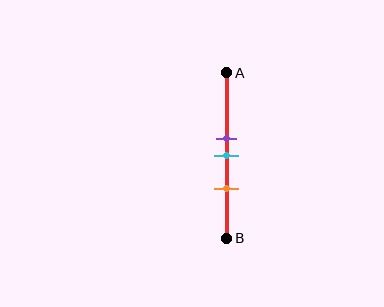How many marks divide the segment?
There are 3 marks dividing the segment.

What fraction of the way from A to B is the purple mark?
The purple mark is approximately 40% (0.4) of the way from A to B.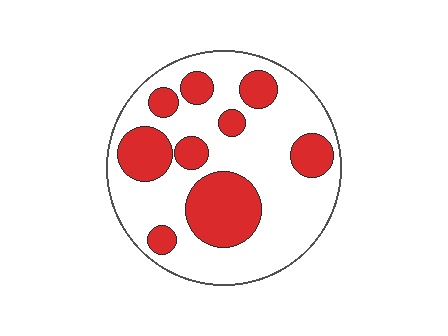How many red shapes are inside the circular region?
9.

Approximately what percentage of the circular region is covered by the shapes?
Approximately 30%.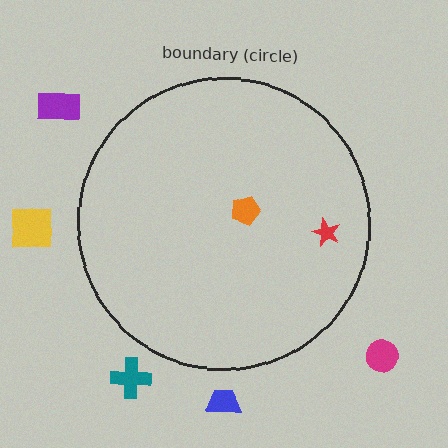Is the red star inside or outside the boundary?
Inside.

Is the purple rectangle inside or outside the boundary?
Outside.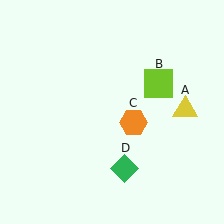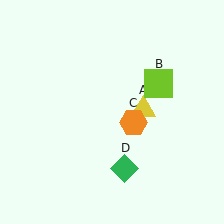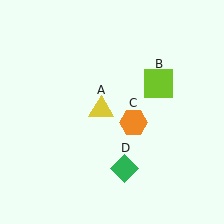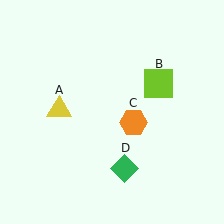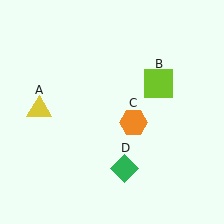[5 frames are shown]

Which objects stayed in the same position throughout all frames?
Lime square (object B) and orange hexagon (object C) and green diamond (object D) remained stationary.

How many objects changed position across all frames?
1 object changed position: yellow triangle (object A).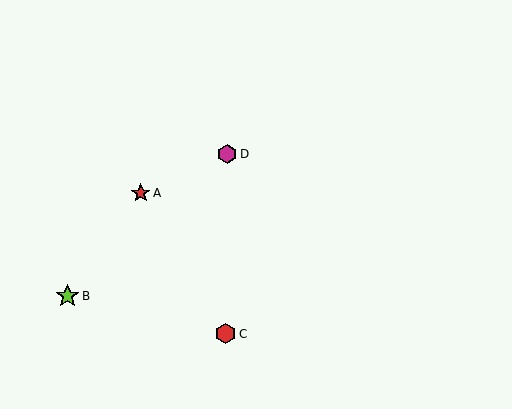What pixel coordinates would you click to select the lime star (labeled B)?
Click at (68, 296) to select the lime star B.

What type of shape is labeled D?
Shape D is a magenta hexagon.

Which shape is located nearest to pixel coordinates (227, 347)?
The red hexagon (labeled C) at (226, 334) is nearest to that location.